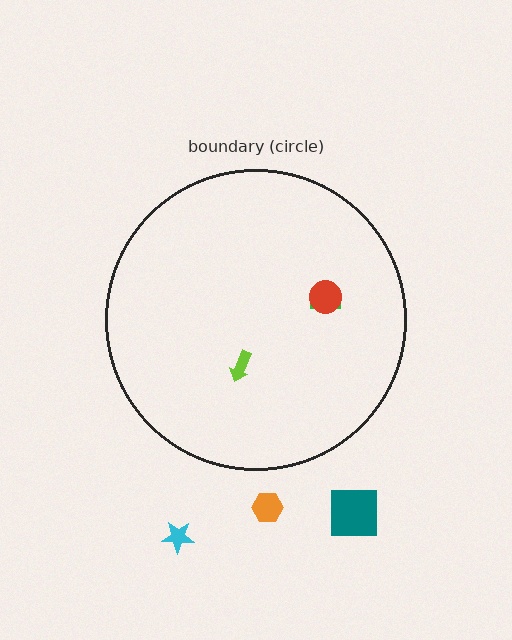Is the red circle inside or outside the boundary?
Inside.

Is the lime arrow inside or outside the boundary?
Inside.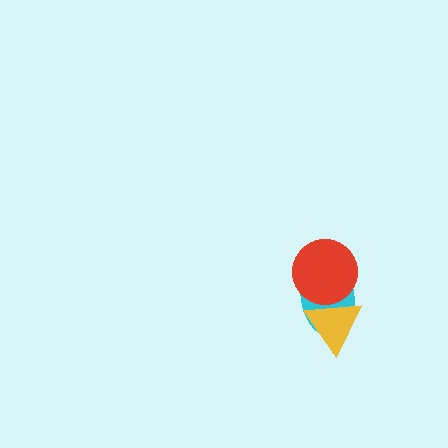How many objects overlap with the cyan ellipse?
2 objects overlap with the cyan ellipse.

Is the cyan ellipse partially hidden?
Yes, it is partially covered by another shape.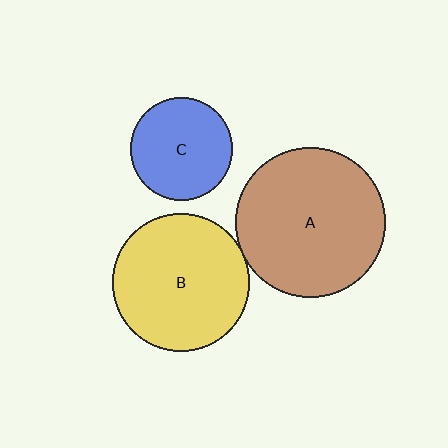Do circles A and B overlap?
Yes.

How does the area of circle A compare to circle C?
Approximately 2.1 times.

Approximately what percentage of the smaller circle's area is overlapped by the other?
Approximately 5%.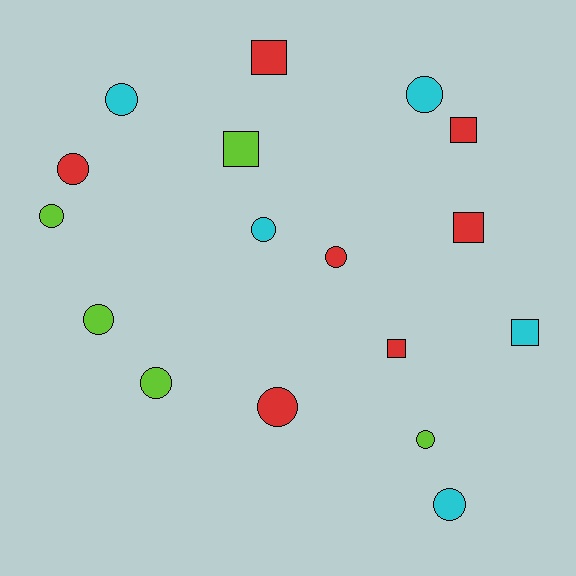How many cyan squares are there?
There is 1 cyan square.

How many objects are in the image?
There are 17 objects.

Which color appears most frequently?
Red, with 7 objects.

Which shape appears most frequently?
Circle, with 11 objects.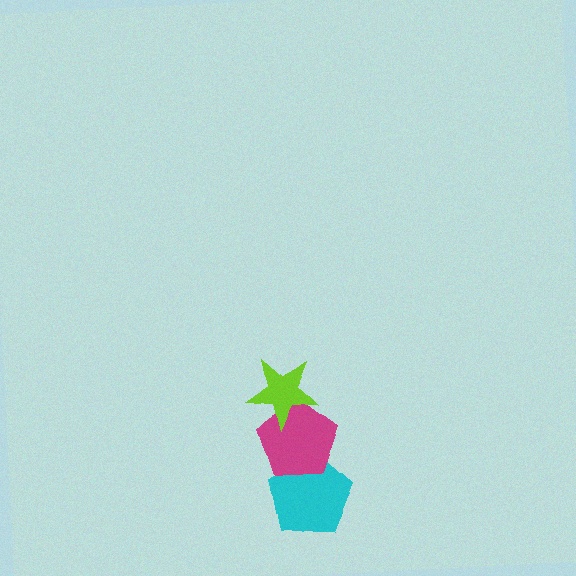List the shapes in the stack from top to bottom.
From top to bottom: the lime star, the magenta pentagon, the cyan pentagon.